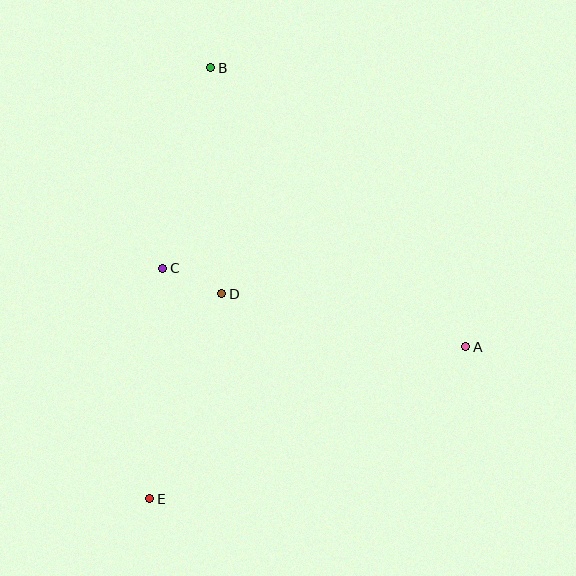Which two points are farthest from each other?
Points B and E are farthest from each other.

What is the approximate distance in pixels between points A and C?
The distance between A and C is approximately 313 pixels.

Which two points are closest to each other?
Points C and D are closest to each other.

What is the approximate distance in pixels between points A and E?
The distance between A and E is approximately 351 pixels.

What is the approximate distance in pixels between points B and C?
The distance between B and C is approximately 206 pixels.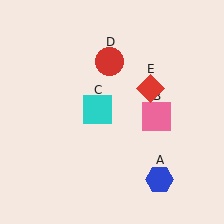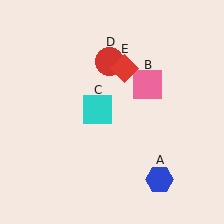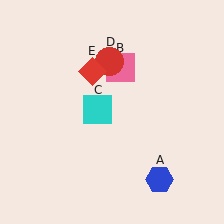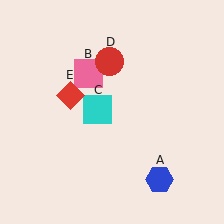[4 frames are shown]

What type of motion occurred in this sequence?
The pink square (object B), red diamond (object E) rotated counterclockwise around the center of the scene.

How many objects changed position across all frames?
2 objects changed position: pink square (object B), red diamond (object E).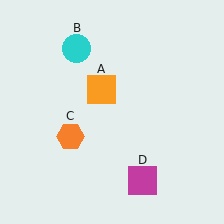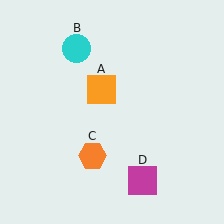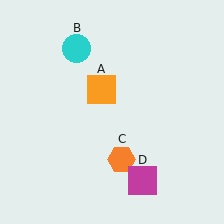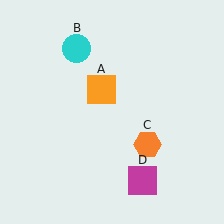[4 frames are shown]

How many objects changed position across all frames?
1 object changed position: orange hexagon (object C).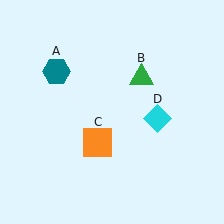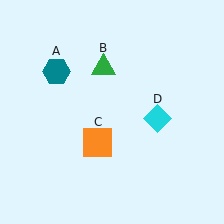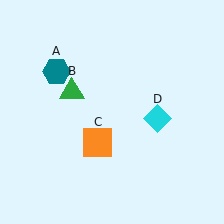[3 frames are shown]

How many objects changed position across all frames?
1 object changed position: green triangle (object B).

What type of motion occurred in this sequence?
The green triangle (object B) rotated counterclockwise around the center of the scene.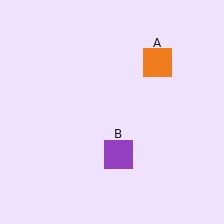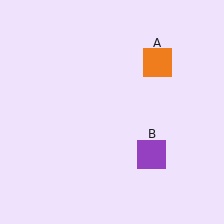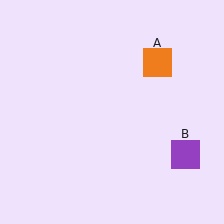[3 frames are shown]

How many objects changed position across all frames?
1 object changed position: purple square (object B).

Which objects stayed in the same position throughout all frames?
Orange square (object A) remained stationary.